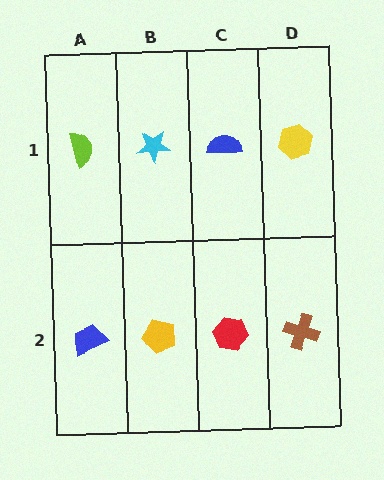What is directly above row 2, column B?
A cyan star.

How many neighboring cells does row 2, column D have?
2.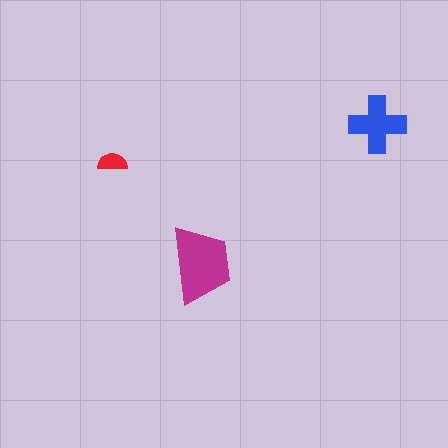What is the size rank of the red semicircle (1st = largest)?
3rd.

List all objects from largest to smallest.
The magenta trapezoid, the blue cross, the red semicircle.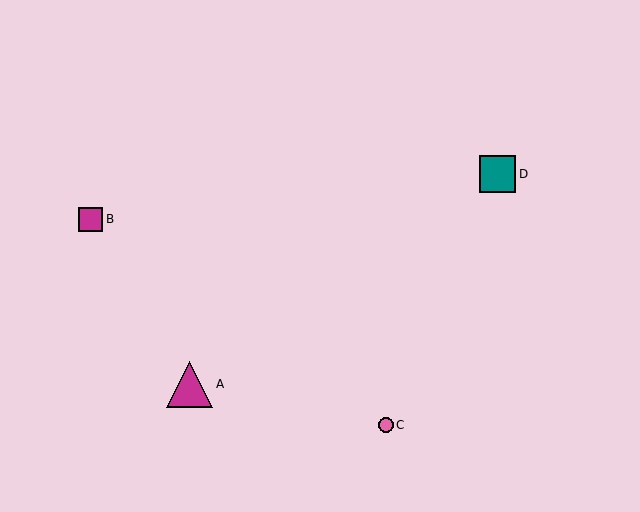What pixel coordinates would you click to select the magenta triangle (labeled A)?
Click at (190, 384) to select the magenta triangle A.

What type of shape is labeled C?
Shape C is a pink circle.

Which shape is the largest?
The magenta triangle (labeled A) is the largest.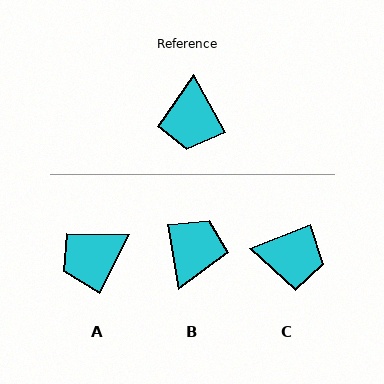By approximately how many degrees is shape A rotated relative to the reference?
Approximately 56 degrees clockwise.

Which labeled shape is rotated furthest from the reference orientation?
B, about 161 degrees away.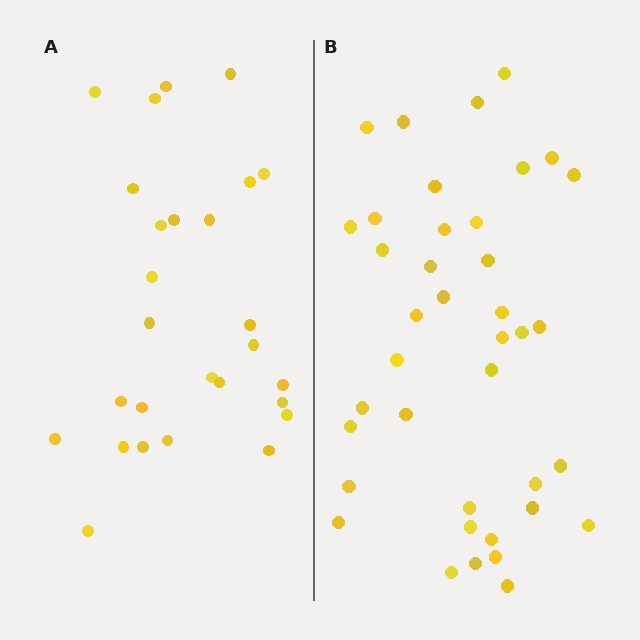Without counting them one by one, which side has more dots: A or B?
Region B (the right region) has more dots.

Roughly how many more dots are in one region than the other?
Region B has roughly 12 or so more dots than region A.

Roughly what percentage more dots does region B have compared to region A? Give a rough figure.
About 45% more.